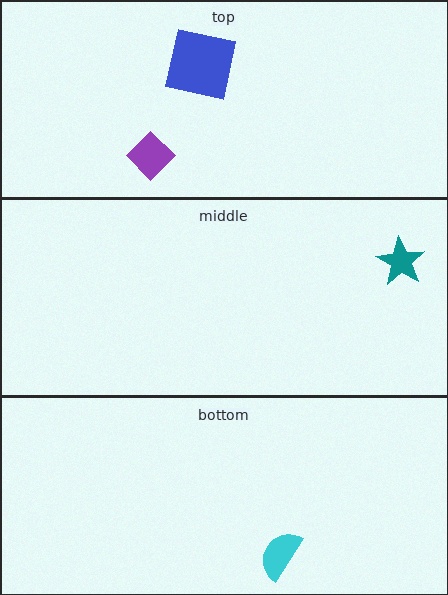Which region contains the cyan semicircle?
The bottom region.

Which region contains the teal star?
The middle region.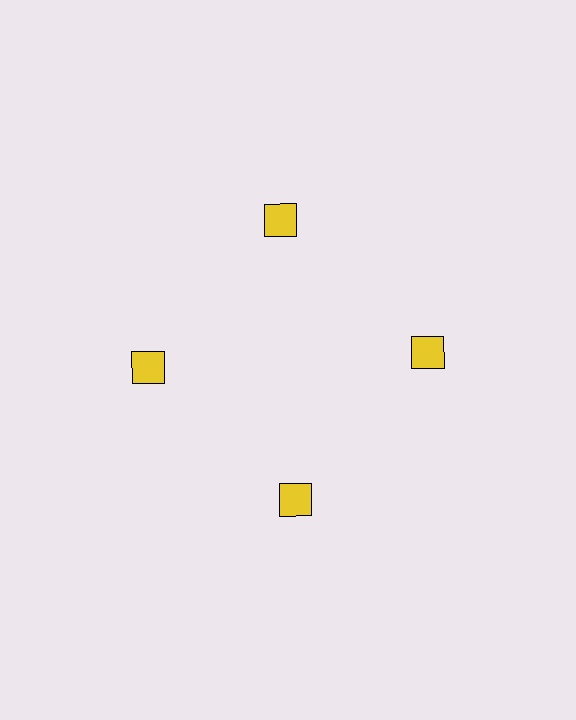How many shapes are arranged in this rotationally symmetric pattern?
There are 4 shapes, arranged in 4 groups of 1.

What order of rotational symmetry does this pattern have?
This pattern has 4-fold rotational symmetry.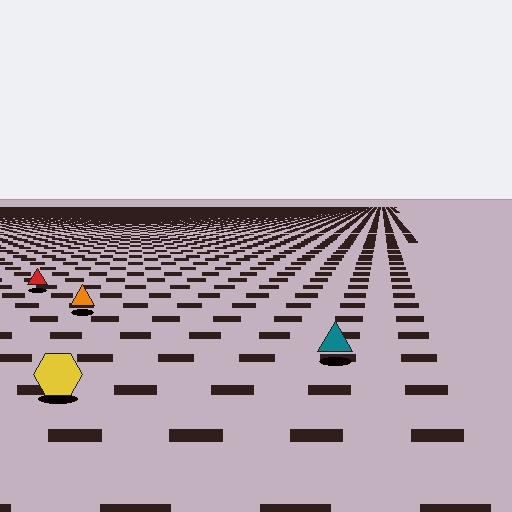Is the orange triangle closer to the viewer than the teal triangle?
No. The teal triangle is closer — you can tell from the texture gradient: the ground texture is coarser near it.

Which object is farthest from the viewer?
The red triangle is farthest from the viewer. It appears smaller and the ground texture around it is denser.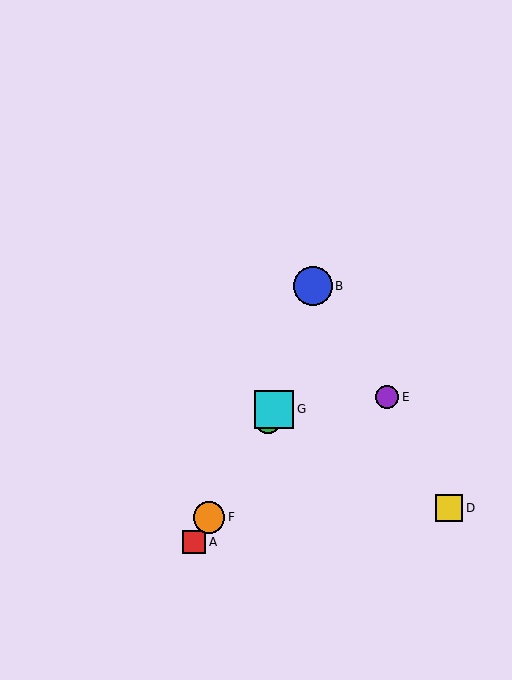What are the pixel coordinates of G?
Object G is at (274, 409).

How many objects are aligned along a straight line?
4 objects (A, C, F, G) are aligned along a straight line.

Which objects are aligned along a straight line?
Objects A, C, F, G are aligned along a straight line.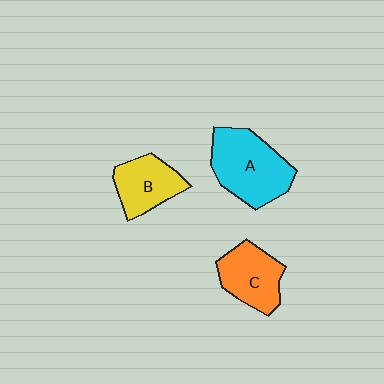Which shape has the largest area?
Shape A (cyan).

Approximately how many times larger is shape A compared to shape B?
Approximately 1.5 times.